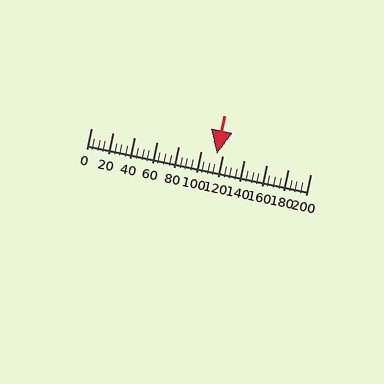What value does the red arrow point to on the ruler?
The red arrow points to approximately 115.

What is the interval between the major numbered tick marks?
The major tick marks are spaced 20 units apart.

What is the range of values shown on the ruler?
The ruler shows values from 0 to 200.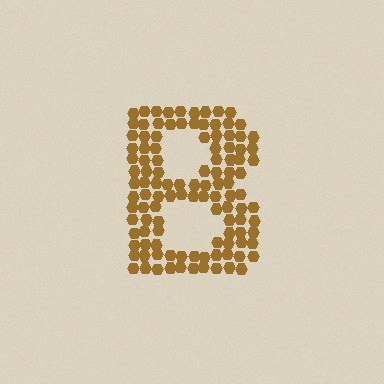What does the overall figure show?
The overall figure shows the letter B.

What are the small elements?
The small elements are hexagons.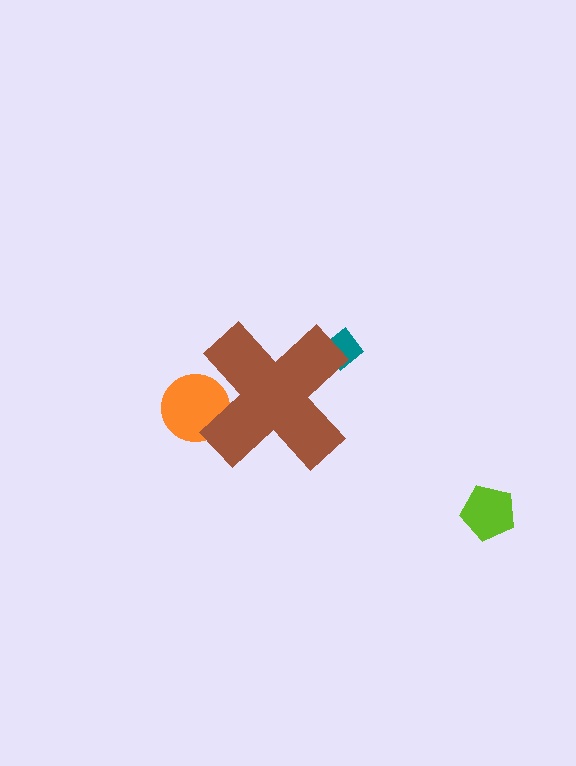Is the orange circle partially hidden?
Yes, the orange circle is partially hidden behind the brown cross.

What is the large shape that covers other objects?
A brown cross.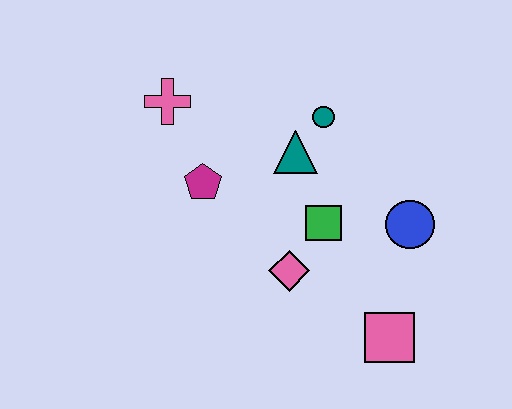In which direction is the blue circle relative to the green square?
The blue circle is to the right of the green square.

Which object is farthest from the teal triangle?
The pink square is farthest from the teal triangle.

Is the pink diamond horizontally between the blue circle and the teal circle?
No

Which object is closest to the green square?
The pink diamond is closest to the green square.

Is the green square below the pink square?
No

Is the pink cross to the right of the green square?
No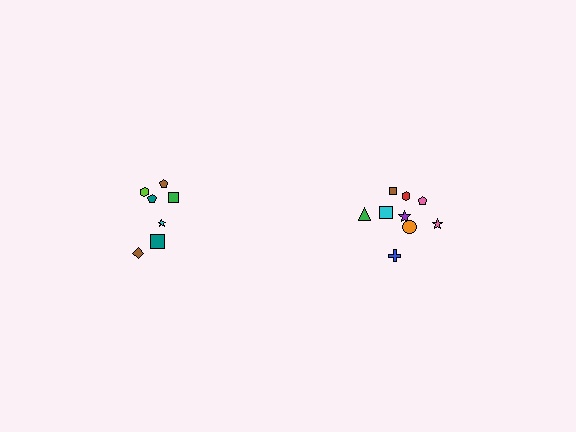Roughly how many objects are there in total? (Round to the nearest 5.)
Roughly 15 objects in total.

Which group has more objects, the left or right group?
The right group.